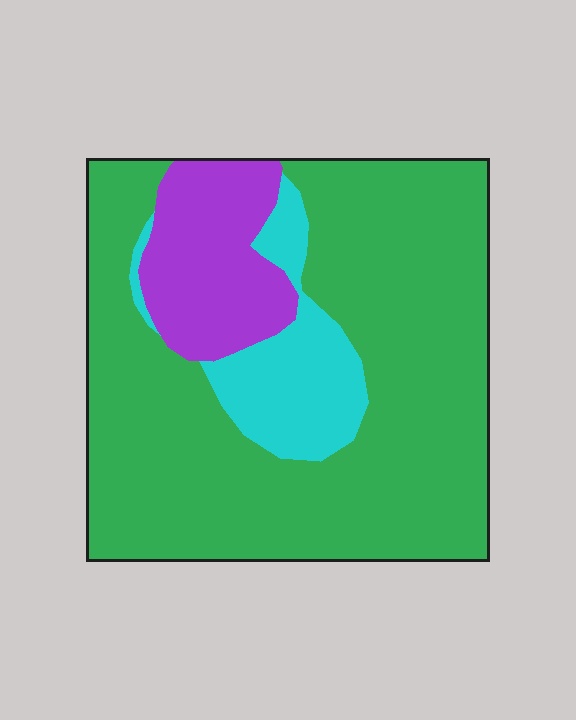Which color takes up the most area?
Green, at roughly 70%.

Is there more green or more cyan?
Green.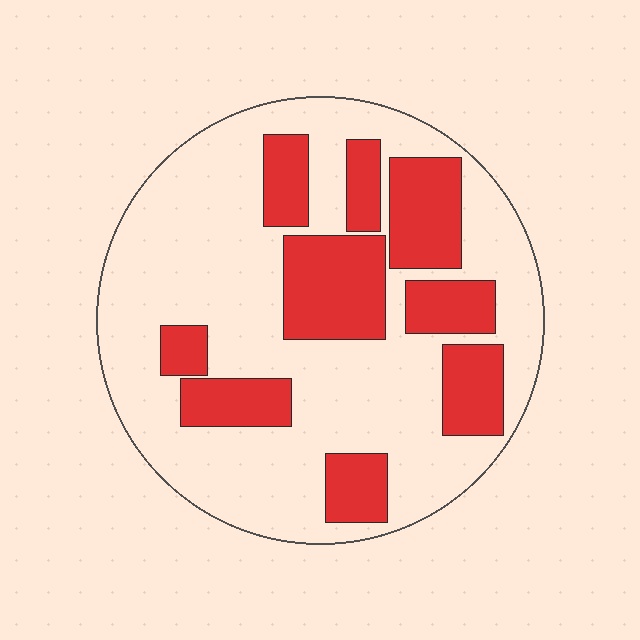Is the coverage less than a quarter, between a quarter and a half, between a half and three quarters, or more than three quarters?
Between a quarter and a half.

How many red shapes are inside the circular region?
9.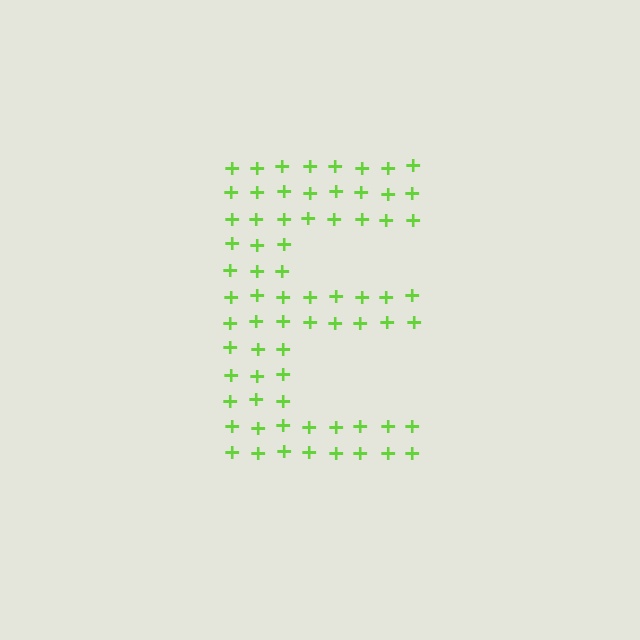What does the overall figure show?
The overall figure shows the letter E.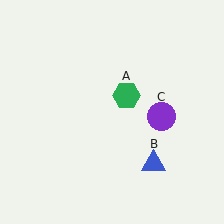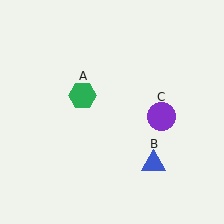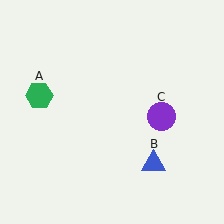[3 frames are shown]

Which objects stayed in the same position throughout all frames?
Blue triangle (object B) and purple circle (object C) remained stationary.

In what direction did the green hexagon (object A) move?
The green hexagon (object A) moved left.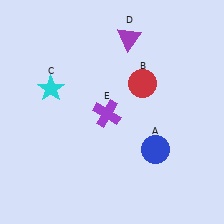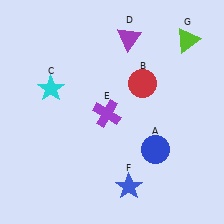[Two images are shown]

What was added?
A blue star (F), a lime triangle (G) were added in Image 2.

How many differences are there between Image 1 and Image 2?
There are 2 differences between the two images.